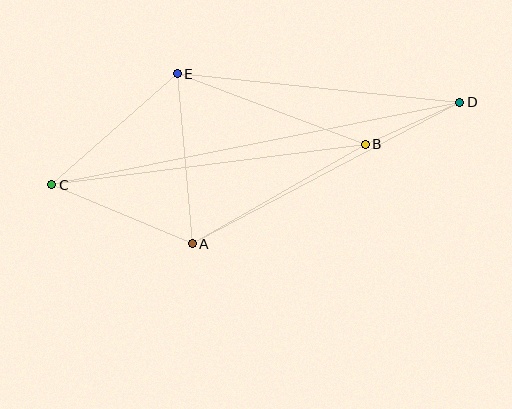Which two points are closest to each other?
Points B and D are closest to each other.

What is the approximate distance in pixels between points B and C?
The distance between B and C is approximately 316 pixels.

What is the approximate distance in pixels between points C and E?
The distance between C and E is approximately 168 pixels.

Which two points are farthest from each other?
Points C and D are farthest from each other.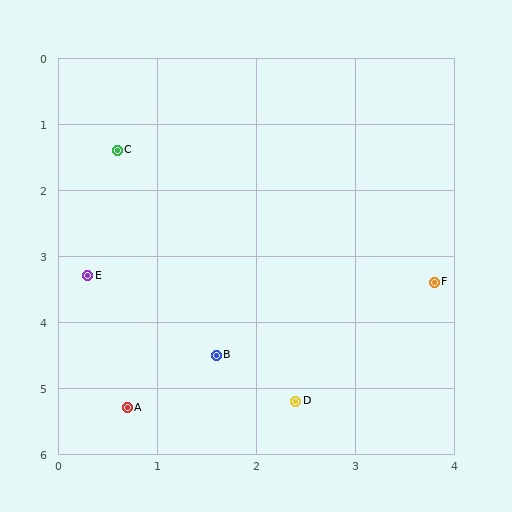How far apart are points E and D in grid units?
Points E and D are about 2.8 grid units apart.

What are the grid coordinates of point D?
Point D is at approximately (2.4, 5.2).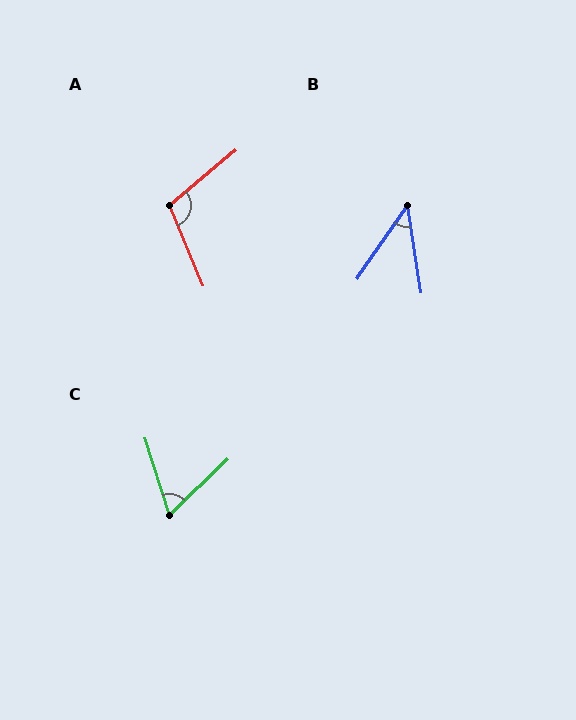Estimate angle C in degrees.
Approximately 63 degrees.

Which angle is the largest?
A, at approximately 107 degrees.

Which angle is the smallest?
B, at approximately 43 degrees.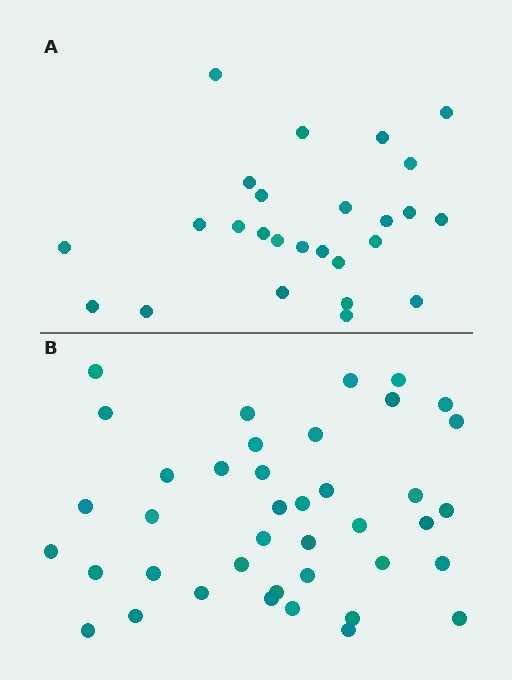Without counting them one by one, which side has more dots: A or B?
Region B (the bottom region) has more dots.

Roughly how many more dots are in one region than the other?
Region B has approximately 15 more dots than region A.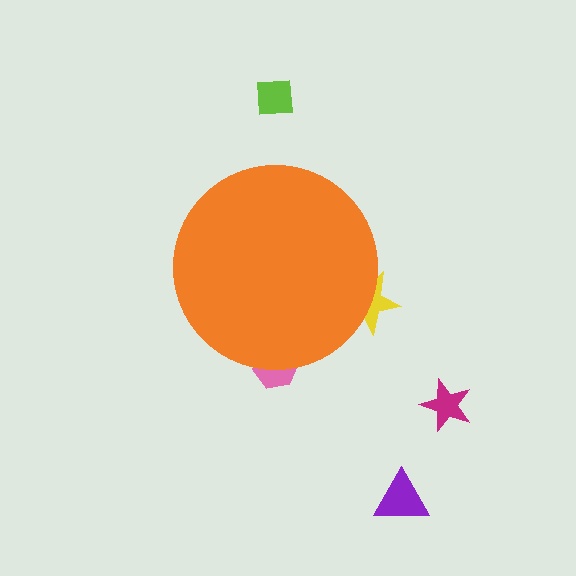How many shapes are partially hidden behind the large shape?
2 shapes are partially hidden.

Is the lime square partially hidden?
No, the lime square is fully visible.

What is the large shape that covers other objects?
An orange circle.